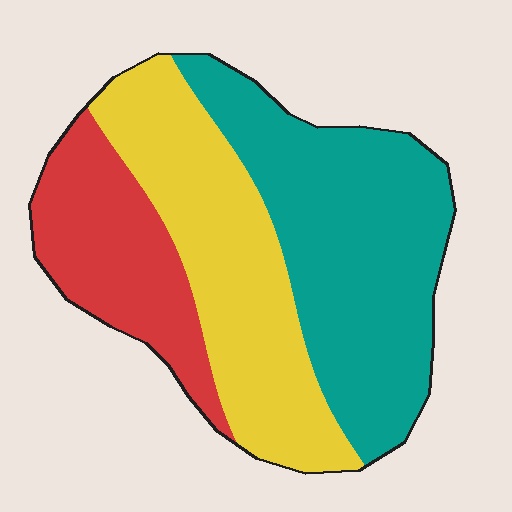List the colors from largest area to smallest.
From largest to smallest: teal, yellow, red.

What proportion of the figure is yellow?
Yellow takes up about one third (1/3) of the figure.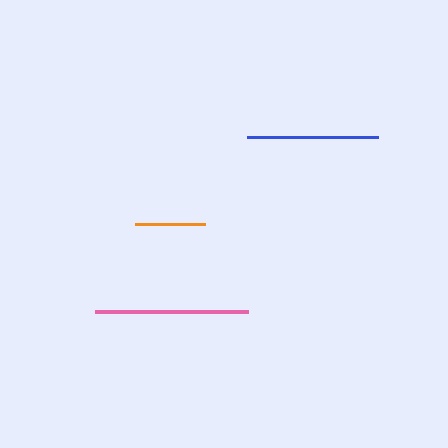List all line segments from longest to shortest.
From longest to shortest: pink, blue, orange.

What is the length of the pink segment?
The pink segment is approximately 153 pixels long.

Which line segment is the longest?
The pink line is the longest at approximately 153 pixels.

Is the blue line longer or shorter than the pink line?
The pink line is longer than the blue line.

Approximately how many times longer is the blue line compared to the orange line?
The blue line is approximately 1.9 times the length of the orange line.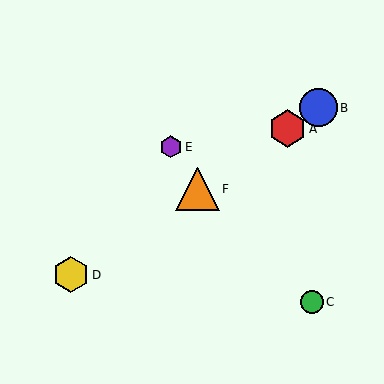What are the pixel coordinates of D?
Object D is at (71, 275).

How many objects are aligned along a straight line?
4 objects (A, B, D, F) are aligned along a straight line.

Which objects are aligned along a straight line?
Objects A, B, D, F are aligned along a straight line.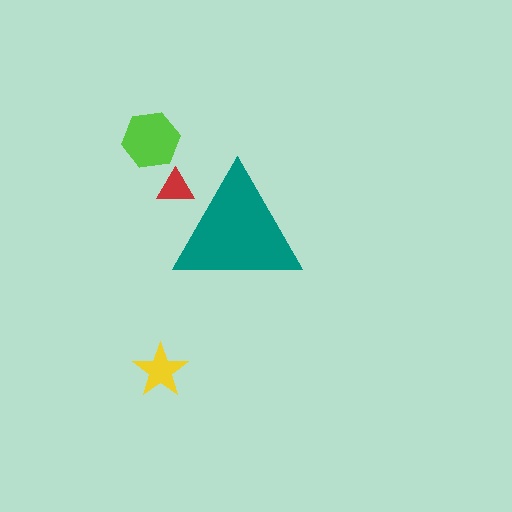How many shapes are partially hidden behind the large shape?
1 shape is partially hidden.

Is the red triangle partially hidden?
Yes, the red triangle is partially hidden behind the teal triangle.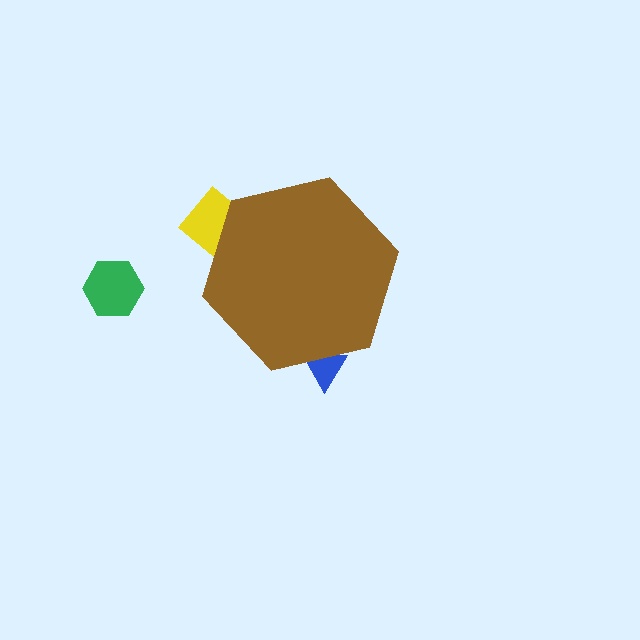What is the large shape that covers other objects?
A brown hexagon.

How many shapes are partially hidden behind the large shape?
2 shapes are partially hidden.